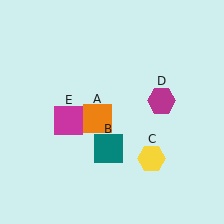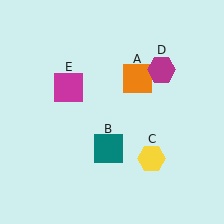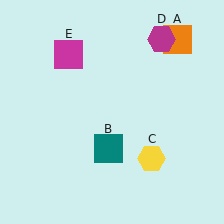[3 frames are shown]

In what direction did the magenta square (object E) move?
The magenta square (object E) moved up.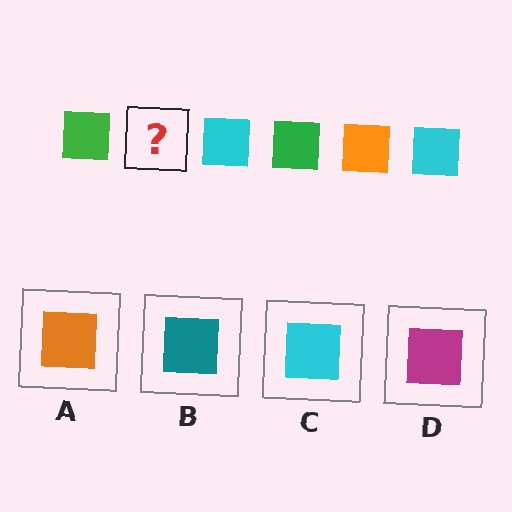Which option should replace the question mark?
Option A.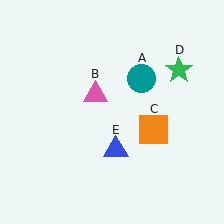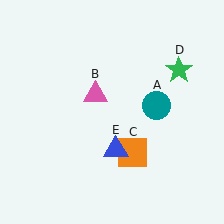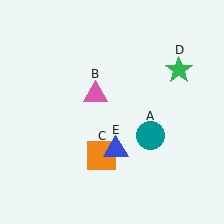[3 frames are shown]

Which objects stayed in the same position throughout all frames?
Pink triangle (object B) and green star (object D) and blue triangle (object E) remained stationary.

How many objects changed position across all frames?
2 objects changed position: teal circle (object A), orange square (object C).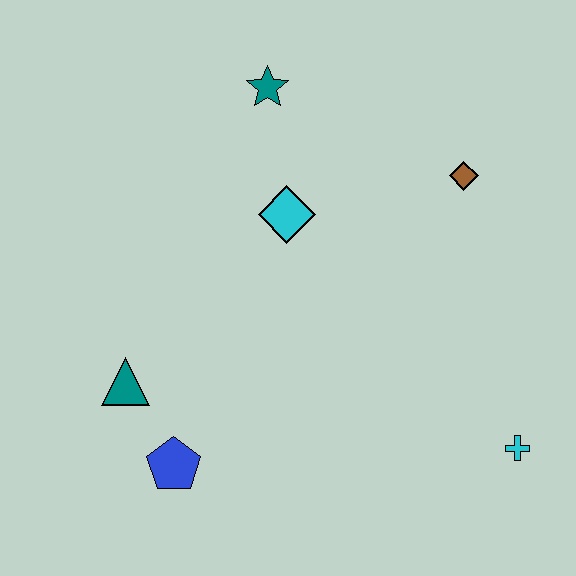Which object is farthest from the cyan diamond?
The cyan cross is farthest from the cyan diamond.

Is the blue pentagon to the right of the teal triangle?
Yes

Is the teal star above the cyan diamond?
Yes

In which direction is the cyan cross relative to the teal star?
The cyan cross is below the teal star.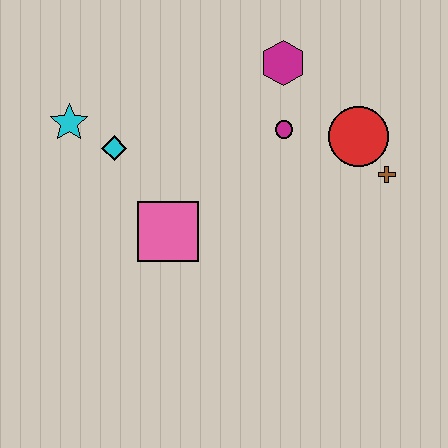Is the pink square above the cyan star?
No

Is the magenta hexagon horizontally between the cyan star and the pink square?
No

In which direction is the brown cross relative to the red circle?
The brown cross is below the red circle.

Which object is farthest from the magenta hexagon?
The cyan star is farthest from the magenta hexagon.